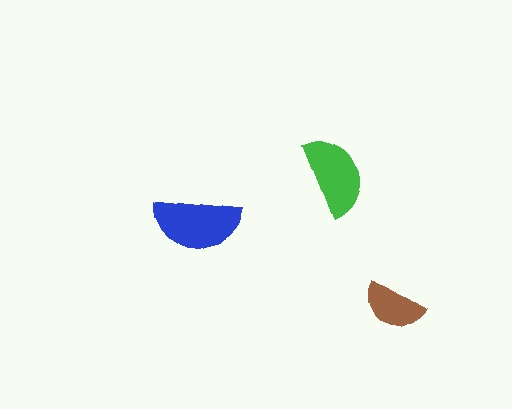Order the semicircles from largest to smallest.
the blue one, the green one, the brown one.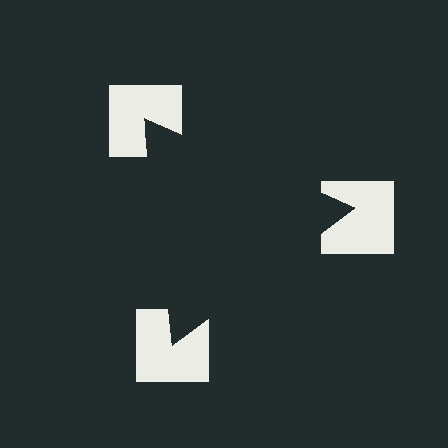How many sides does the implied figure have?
3 sides.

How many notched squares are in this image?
There are 3 — one at each vertex of the illusory triangle.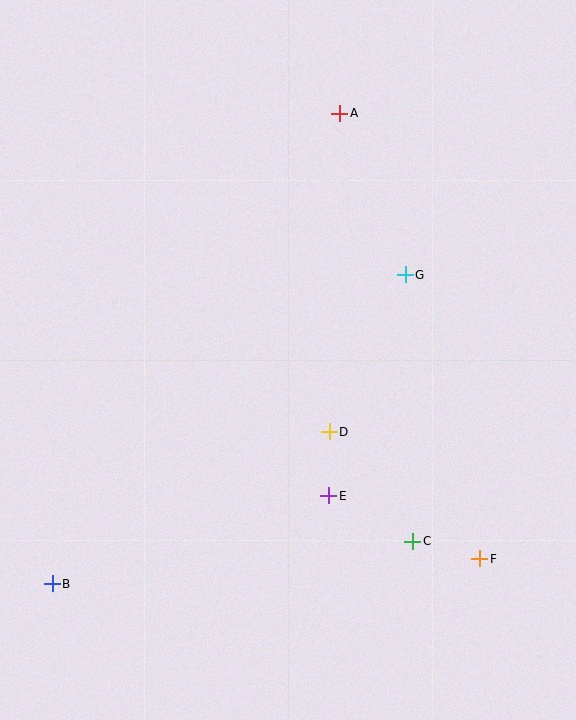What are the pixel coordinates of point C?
Point C is at (413, 541).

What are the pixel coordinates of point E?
Point E is at (329, 496).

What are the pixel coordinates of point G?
Point G is at (405, 275).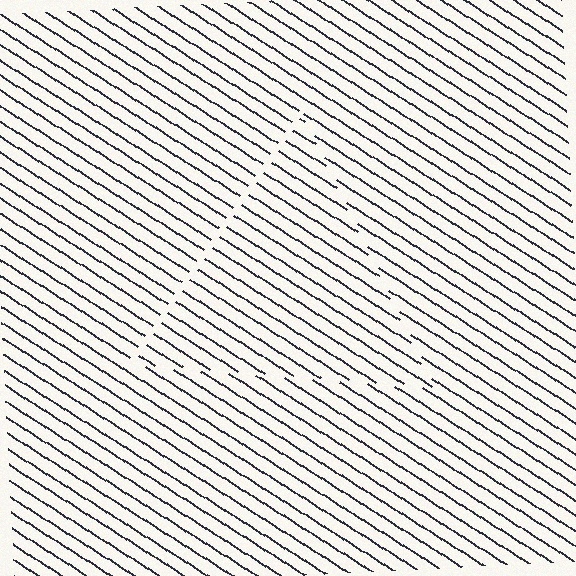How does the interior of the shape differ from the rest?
The interior of the shape contains the same grating, shifted by half a period — the contour is defined by the phase discontinuity where line-ends from the inner and outer gratings abut.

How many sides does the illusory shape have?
3 sides — the line-ends trace a triangle.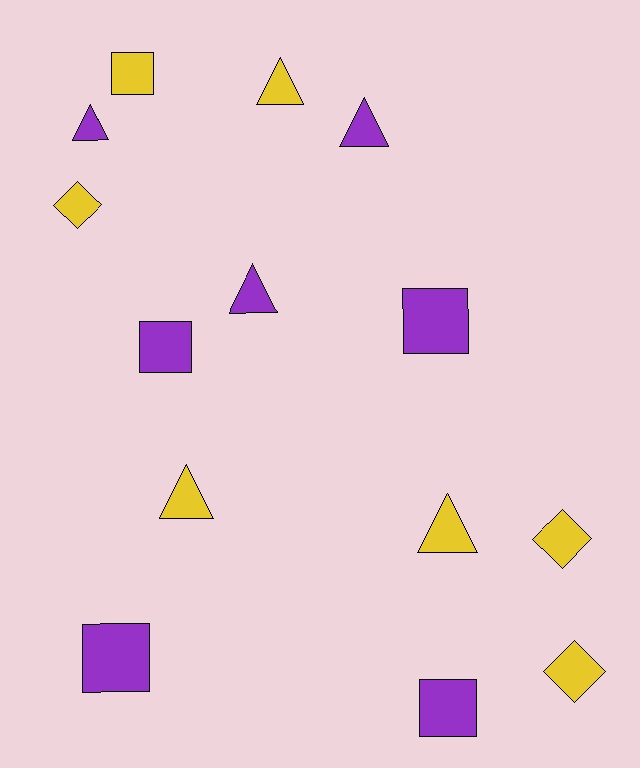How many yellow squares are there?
There is 1 yellow square.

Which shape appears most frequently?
Triangle, with 6 objects.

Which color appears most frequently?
Purple, with 7 objects.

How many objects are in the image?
There are 14 objects.